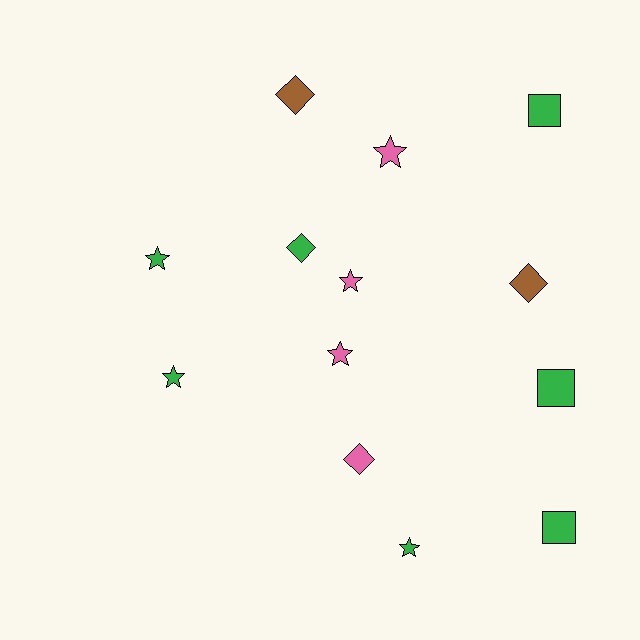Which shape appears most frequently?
Star, with 6 objects.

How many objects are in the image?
There are 13 objects.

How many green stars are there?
There are 3 green stars.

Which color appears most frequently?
Green, with 7 objects.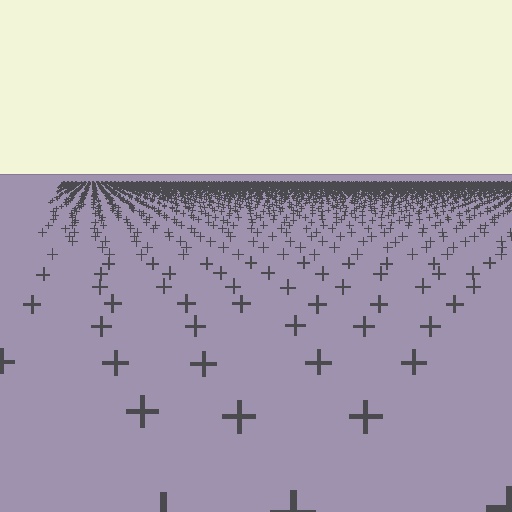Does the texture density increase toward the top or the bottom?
Density increases toward the top.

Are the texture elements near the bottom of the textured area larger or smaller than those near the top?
Larger. Near the bottom, elements are closer to the viewer and appear at a bigger on-screen size.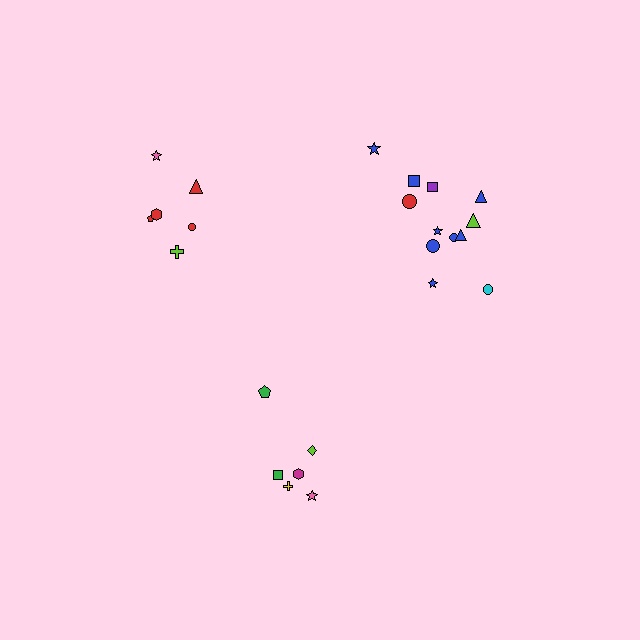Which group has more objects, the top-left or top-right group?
The top-right group.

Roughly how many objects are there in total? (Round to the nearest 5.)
Roughly 25 objects in total.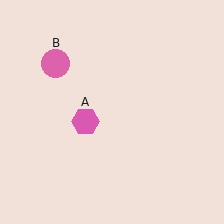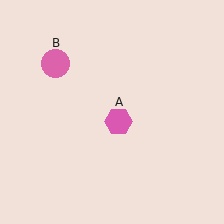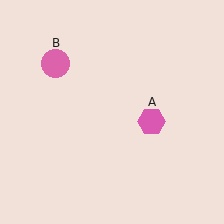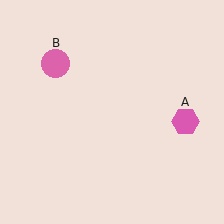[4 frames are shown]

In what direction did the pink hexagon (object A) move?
The pink hexagon (object A) moved right.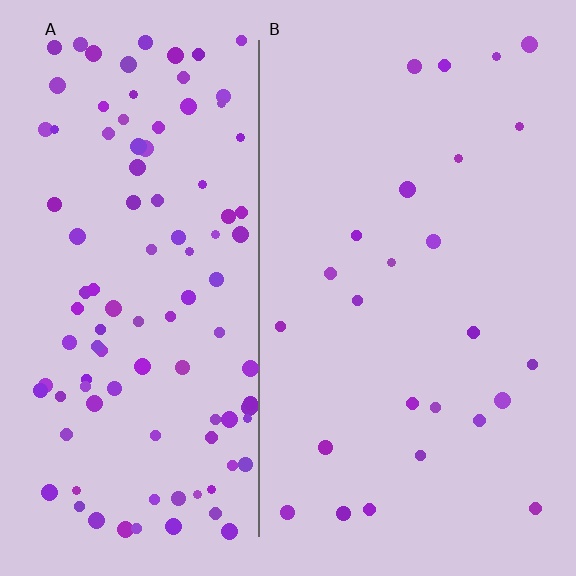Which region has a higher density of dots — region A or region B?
A (the left).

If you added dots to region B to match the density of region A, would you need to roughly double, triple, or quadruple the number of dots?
Approximately quadruple.